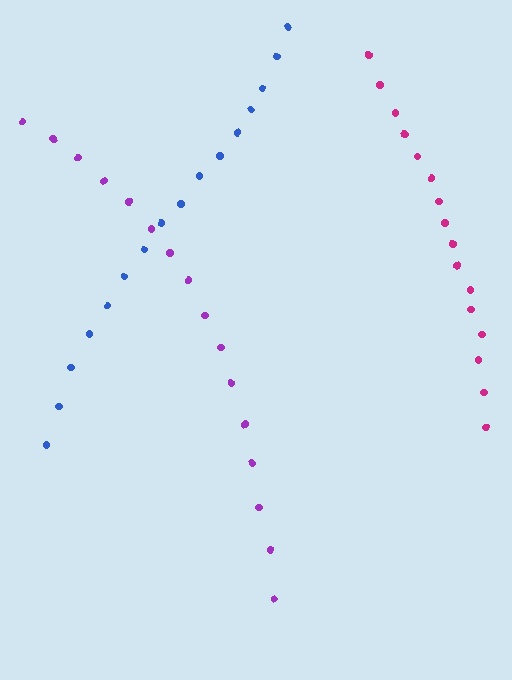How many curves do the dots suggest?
There are 3 distinct paths.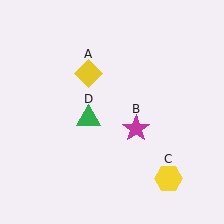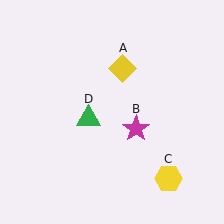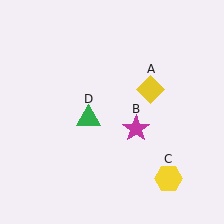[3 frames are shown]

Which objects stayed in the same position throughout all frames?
Magenta star (object B) and yellow hexagon (object C) and green triangle (object D) remained stationary.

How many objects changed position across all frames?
1 object changed position: yellow diamond (object A).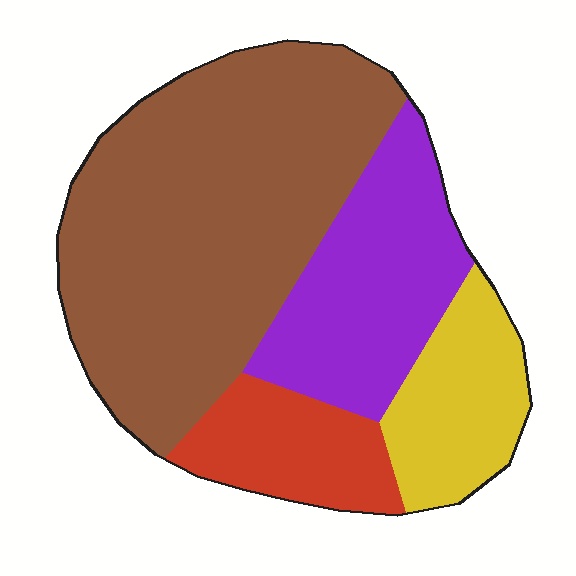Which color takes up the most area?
Brown, at roughly 50%.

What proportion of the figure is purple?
Purple takes up between a sixth and a third of the figure.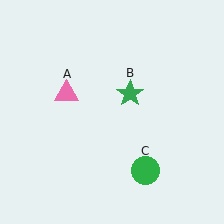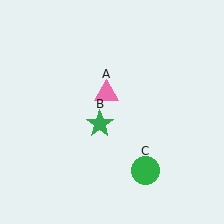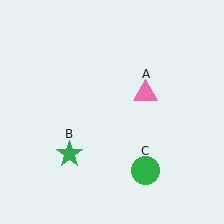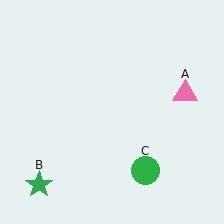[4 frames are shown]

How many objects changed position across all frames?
2 objects changed position: pink triangle (object A), green star (object B).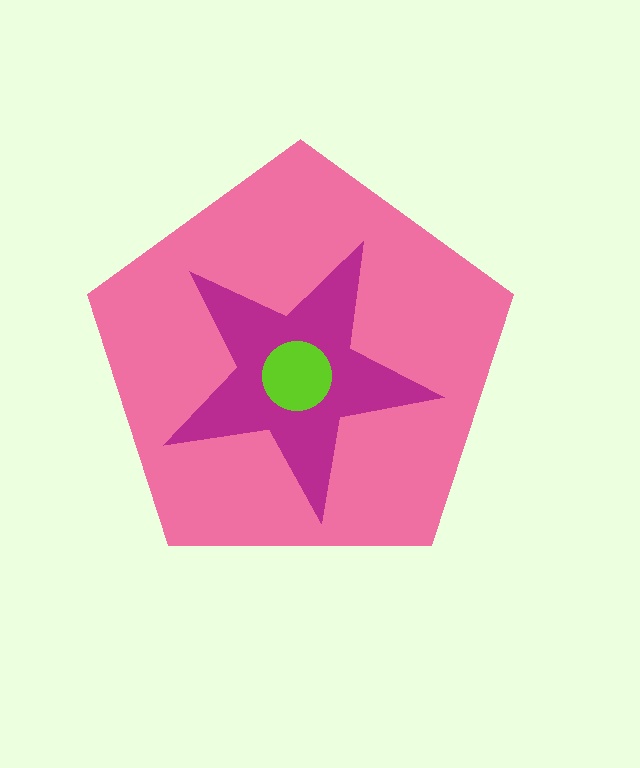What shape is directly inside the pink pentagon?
The magenta star.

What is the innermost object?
The lime circle.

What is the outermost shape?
The pink pentagon.